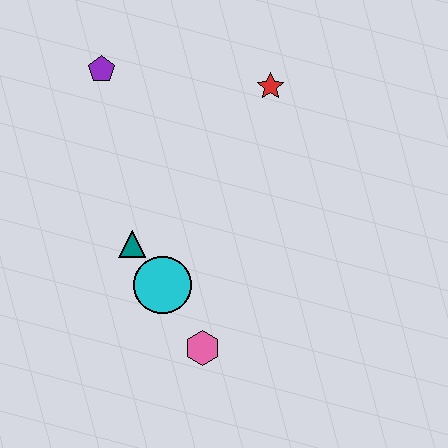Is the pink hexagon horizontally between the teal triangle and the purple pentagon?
No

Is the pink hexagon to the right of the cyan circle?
Yes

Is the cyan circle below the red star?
Yes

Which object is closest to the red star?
The purple pentagon is closest to the red star.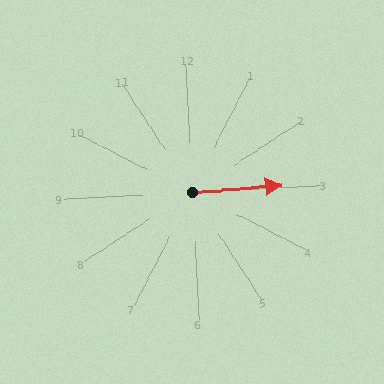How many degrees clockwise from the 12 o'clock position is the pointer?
Approximately 89 degrees.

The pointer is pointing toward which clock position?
Roughly 3 o'clock.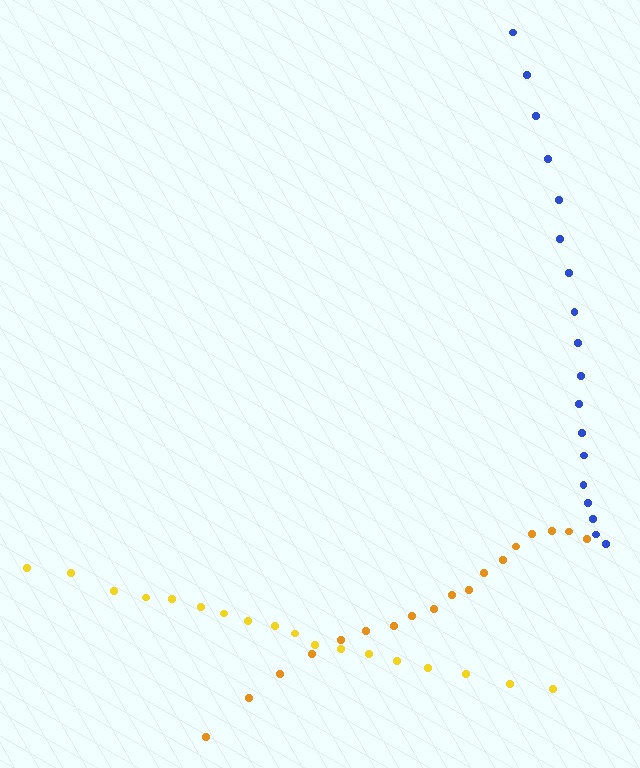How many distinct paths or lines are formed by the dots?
There are 3 distinct paths.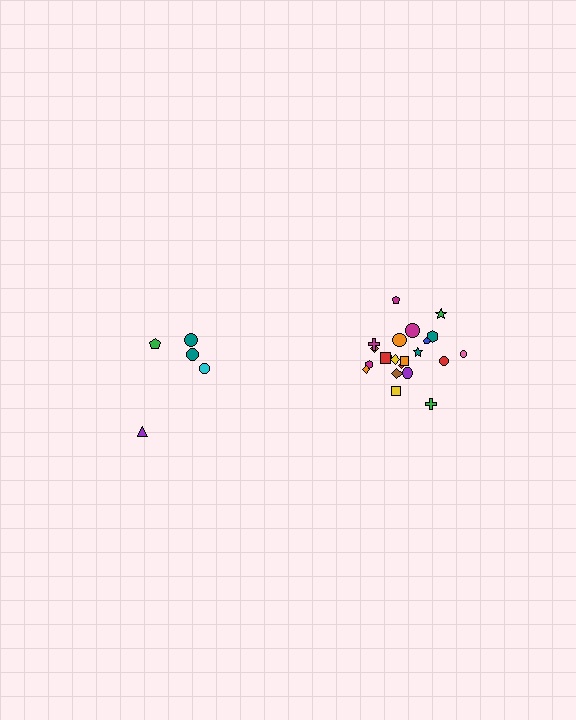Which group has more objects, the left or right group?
The right group.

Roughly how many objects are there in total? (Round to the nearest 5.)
Roughly 25 objects in total.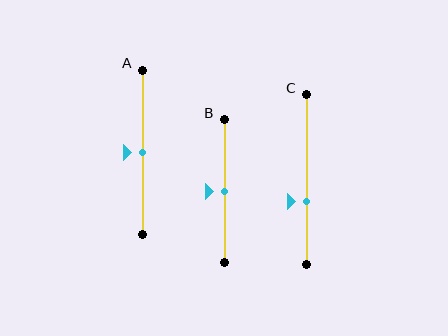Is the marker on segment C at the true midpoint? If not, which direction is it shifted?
No, the marker on segment C is shifted downward by about 13% of the segment length.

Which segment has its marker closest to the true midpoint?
Segment A has its marker closest to the true midpoint.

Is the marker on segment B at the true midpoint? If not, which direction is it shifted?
Yes, the marker on segment B is at the true midpoint.